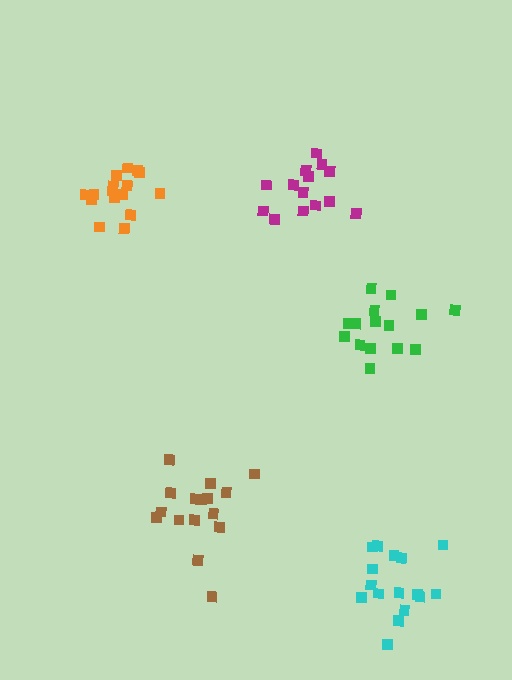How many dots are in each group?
Group 1: 16 dots, Group 2: 15 dots, Group 3: 16 dots, Group 4: 16 dots, Group 5: 14 dots (77 total).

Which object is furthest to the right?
The cyan cluster is rightmost.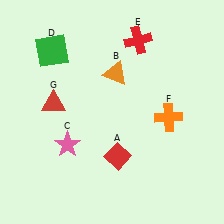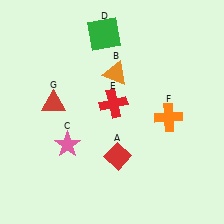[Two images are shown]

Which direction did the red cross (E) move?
The red cross (E) moved down.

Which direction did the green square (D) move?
The green square (D) moved right.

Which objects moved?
The objects that moved are: the green square (D), the red cross (E).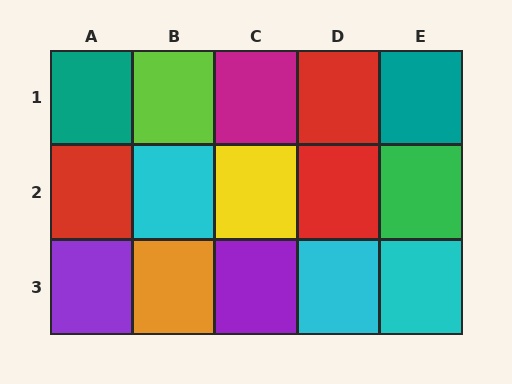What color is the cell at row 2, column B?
Cyan.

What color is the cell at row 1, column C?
Magenta.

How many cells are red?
3 cells are red.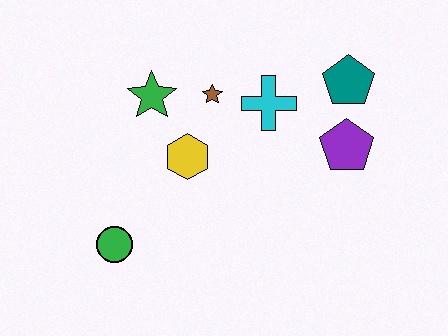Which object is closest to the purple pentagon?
The teal pentagon is closest to the purple pentagon.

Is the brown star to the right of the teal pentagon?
No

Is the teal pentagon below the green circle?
No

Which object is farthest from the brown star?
The green circle is farthest from the brown star.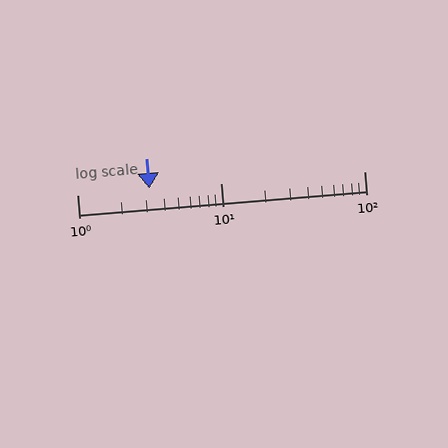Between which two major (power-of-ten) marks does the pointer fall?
The pointer is between 1 and 10.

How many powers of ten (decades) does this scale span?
The scale spans 2 decades, from 1 to 100.